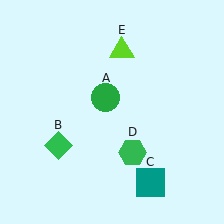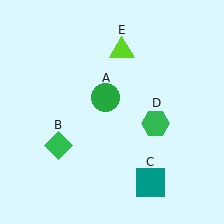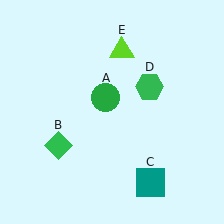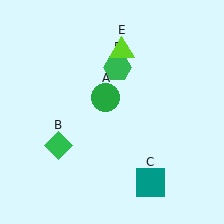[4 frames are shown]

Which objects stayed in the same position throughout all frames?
Green circle (object A) and green diamond (object B) and teal square (object C) and lime triangle (object E) remained stationary.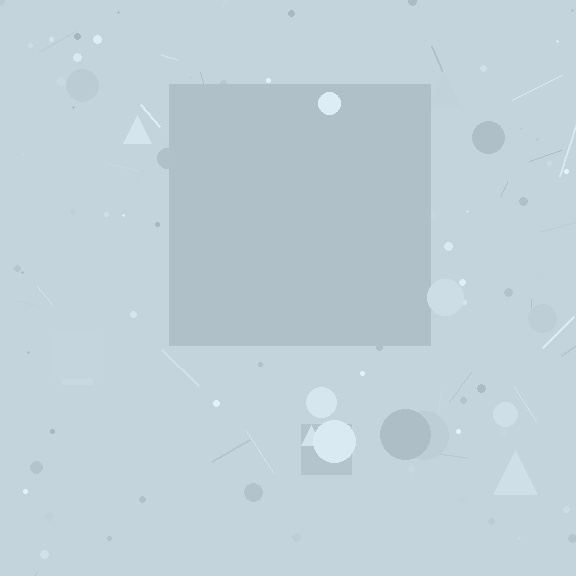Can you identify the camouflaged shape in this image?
The camouflaged shape is a square.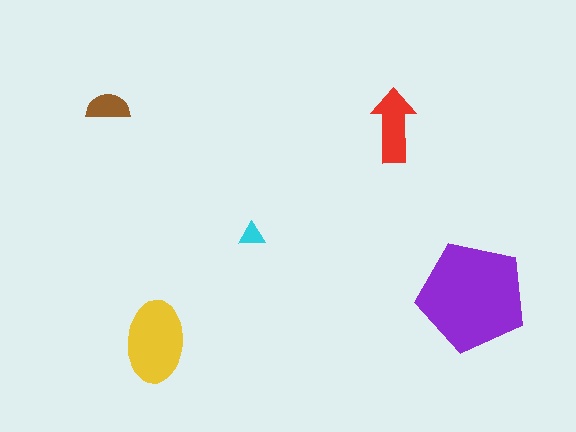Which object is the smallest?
The cyan triangle.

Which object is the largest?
The purple pentagon.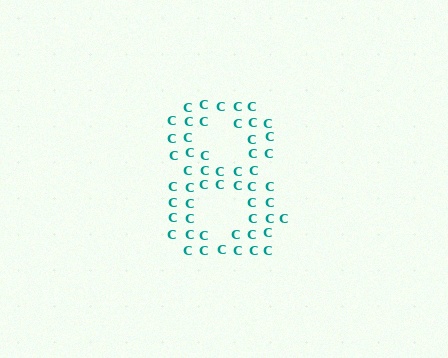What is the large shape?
The large shape is the digit 8.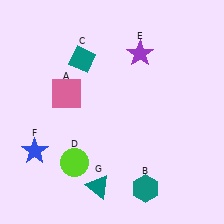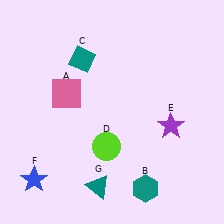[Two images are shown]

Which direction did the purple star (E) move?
The purple star (E) moved down.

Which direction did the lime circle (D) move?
The lime circle (D) moved right.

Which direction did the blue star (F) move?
The blue star (F) moved down.